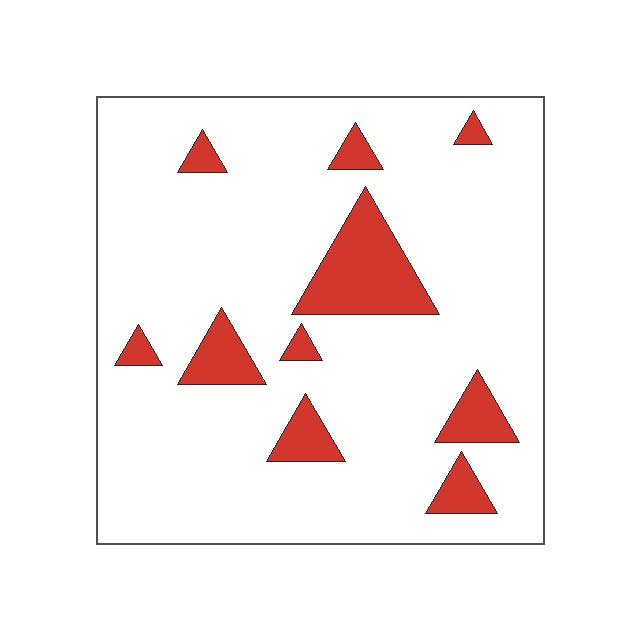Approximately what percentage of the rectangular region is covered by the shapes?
Approximately 15%.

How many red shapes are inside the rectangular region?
10.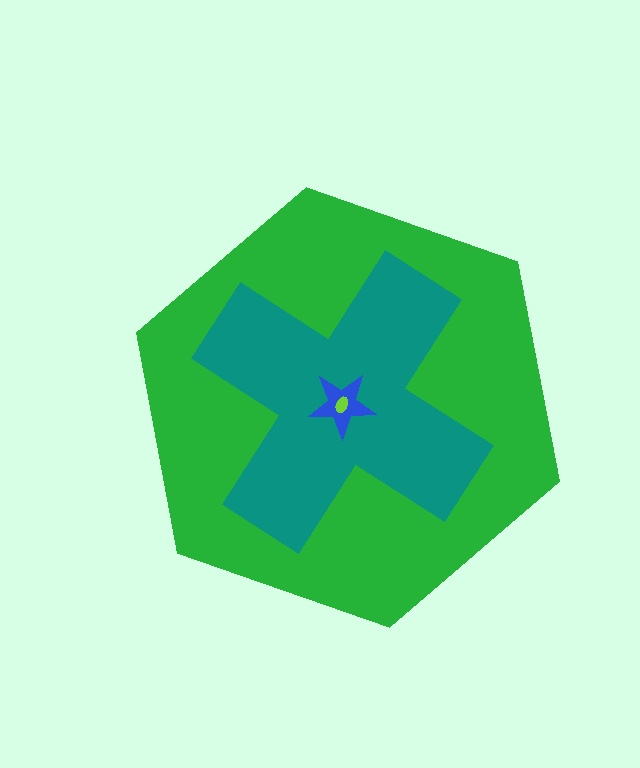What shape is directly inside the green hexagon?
The teal cross.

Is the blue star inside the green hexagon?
Yes.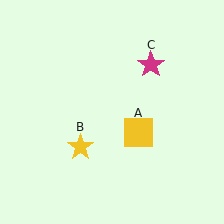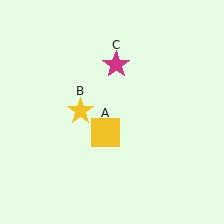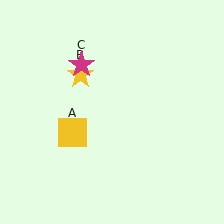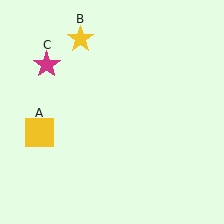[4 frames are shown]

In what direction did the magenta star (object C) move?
The magenta star (object C) moved left.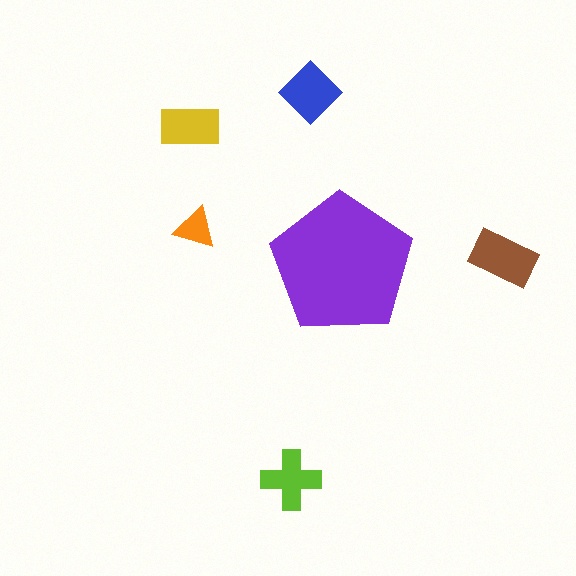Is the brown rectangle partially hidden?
No, the brown rectangle is fully visible.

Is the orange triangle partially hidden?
No, the orange triangle is fully visible.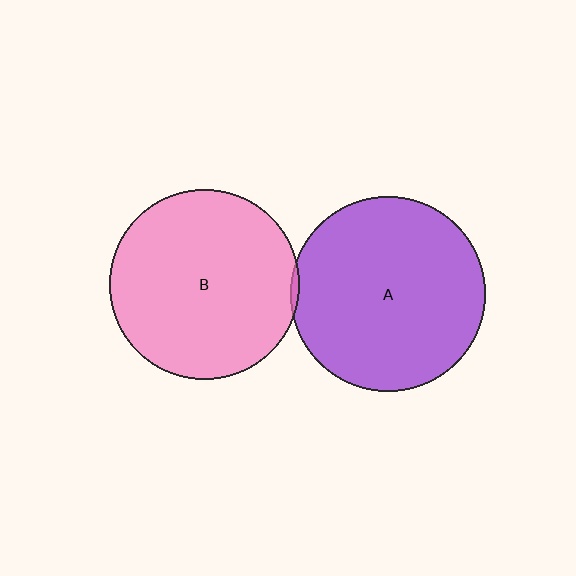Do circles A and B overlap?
Yes.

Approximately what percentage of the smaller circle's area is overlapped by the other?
Approximately 5%.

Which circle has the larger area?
Circle A (purple).